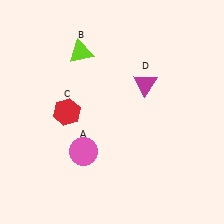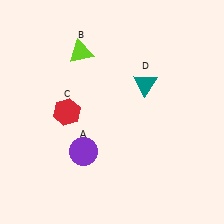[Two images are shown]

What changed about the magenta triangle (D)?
In Image 1, D is magenta. In Image 2, it changed to teal.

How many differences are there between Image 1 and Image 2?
There are 2 differences between the two images.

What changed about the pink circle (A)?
In Image 1, A is pink. In Image 2, it changed to purple.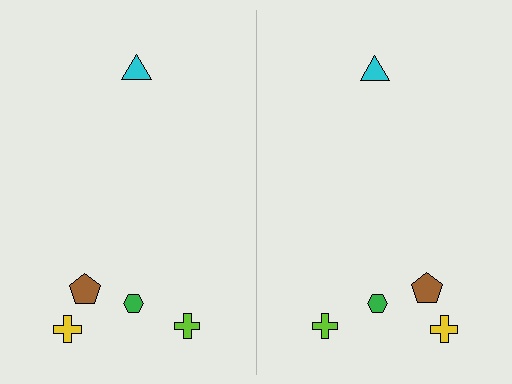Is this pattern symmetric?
Yes, this pattern has bilateral (reflection) symmetry.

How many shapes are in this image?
There are 10 shapes in this image.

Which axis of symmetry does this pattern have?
The pattern has a vertical axis of symmetry running through the center of the image.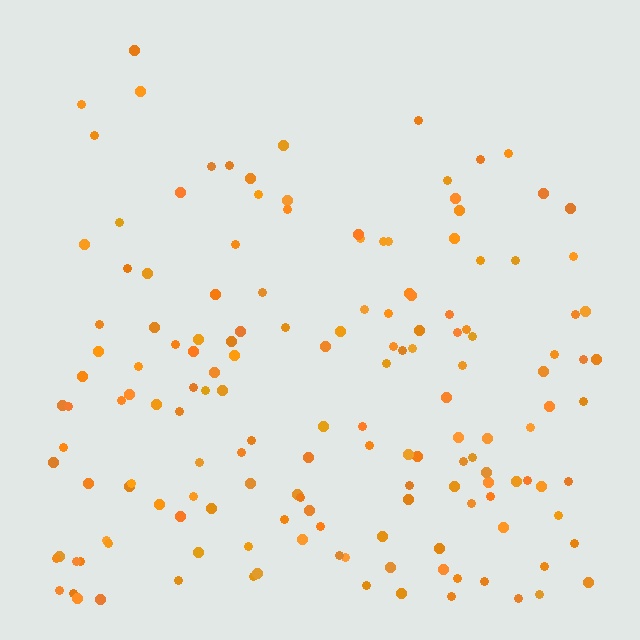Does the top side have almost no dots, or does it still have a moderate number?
Still a moderate number, just noticeably fewer than the bottom.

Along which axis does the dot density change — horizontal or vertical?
Vertical.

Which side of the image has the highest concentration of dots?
The bottom.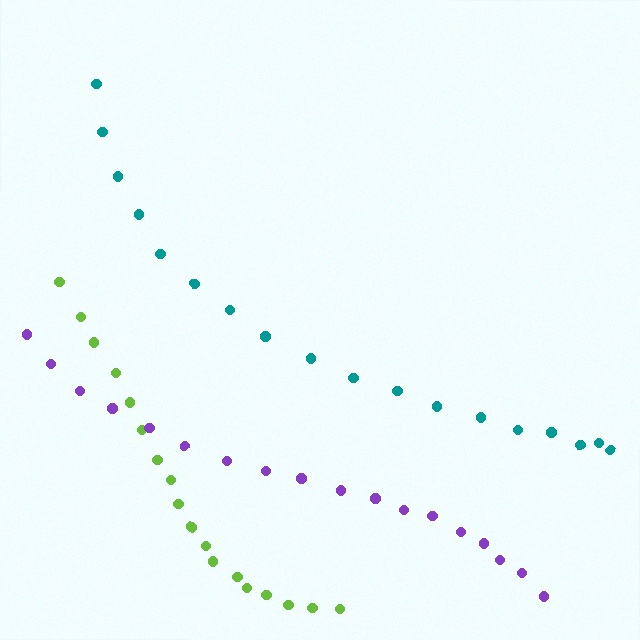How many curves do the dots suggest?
There are 3 distinct paths.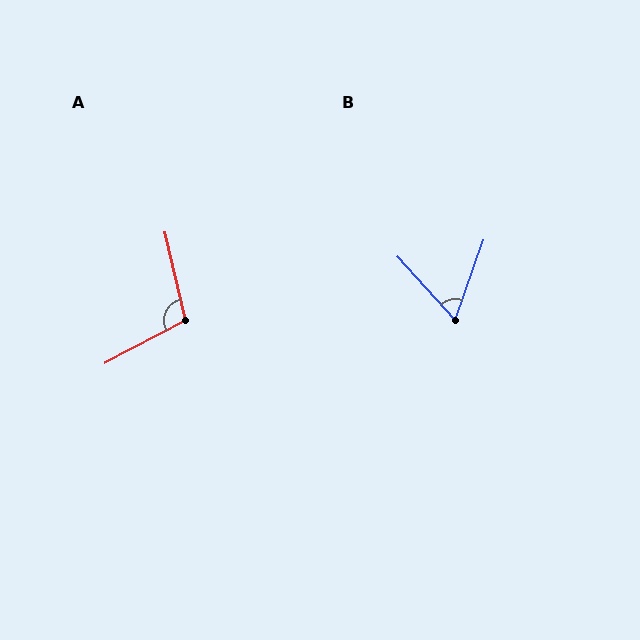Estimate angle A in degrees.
Approximately 105 degrees.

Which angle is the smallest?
B, at approximately 62 degrees.